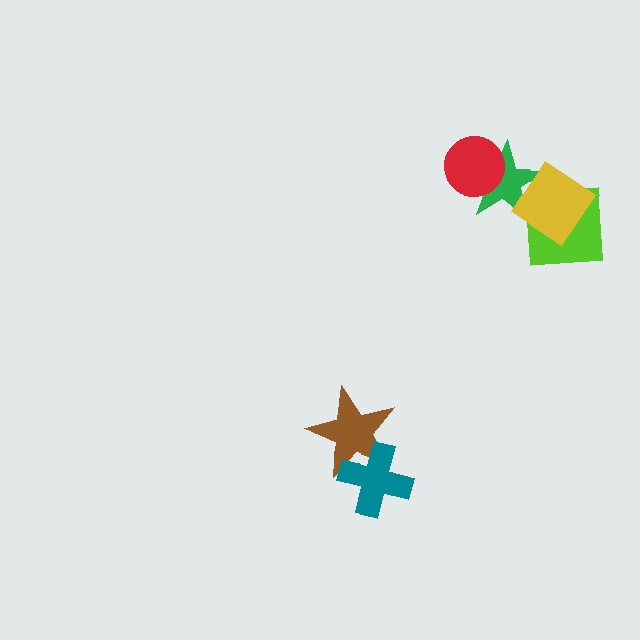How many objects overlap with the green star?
2 objects overlap with the green star.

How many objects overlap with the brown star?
1 object overlaps with the brown star.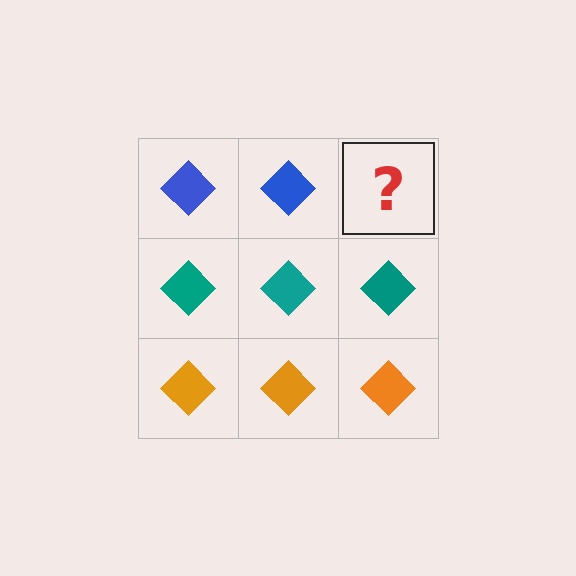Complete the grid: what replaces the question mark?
The question mark should be replaced with a blue diamond.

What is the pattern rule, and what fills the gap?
The rule is that each row has a consistent color. The gap should be filled with a blue diamond.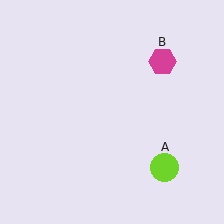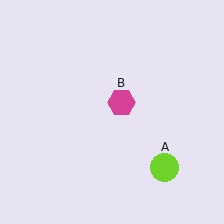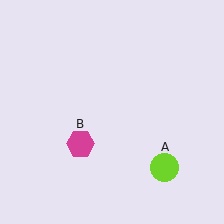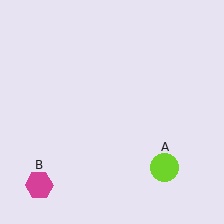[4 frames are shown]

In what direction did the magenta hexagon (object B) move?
The magenta hexagon (object B) moved down and to the left.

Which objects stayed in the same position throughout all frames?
Lime circle (object A) remained stationary.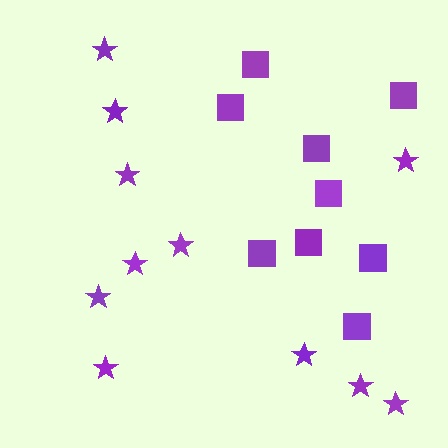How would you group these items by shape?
There are 2 groups: one group of squares (9) and one group of stars (11).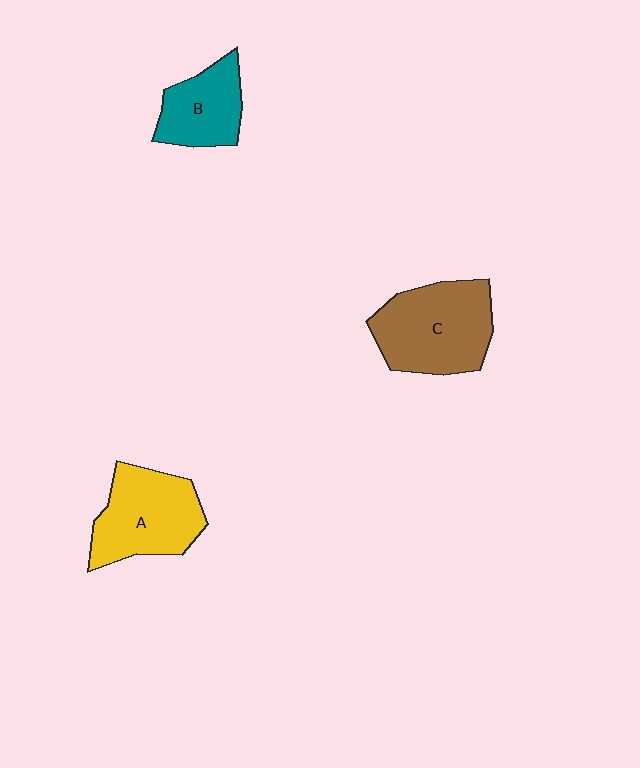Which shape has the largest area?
Shape C (brown).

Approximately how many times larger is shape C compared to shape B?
Approximately 1.6 times.